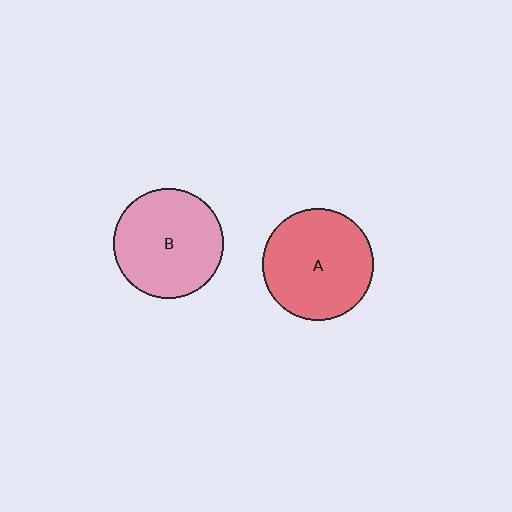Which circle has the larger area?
Circle A (red).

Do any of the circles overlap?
No, none of the circles overlap.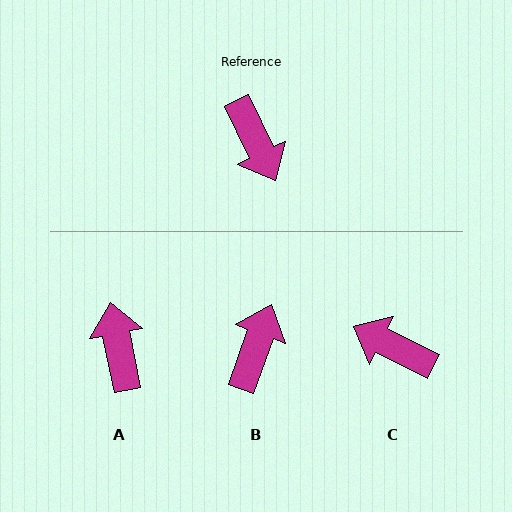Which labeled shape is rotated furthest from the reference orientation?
A, about 165 degrees away.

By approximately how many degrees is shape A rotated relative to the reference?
Approximately 165 degrees counter-clockwise.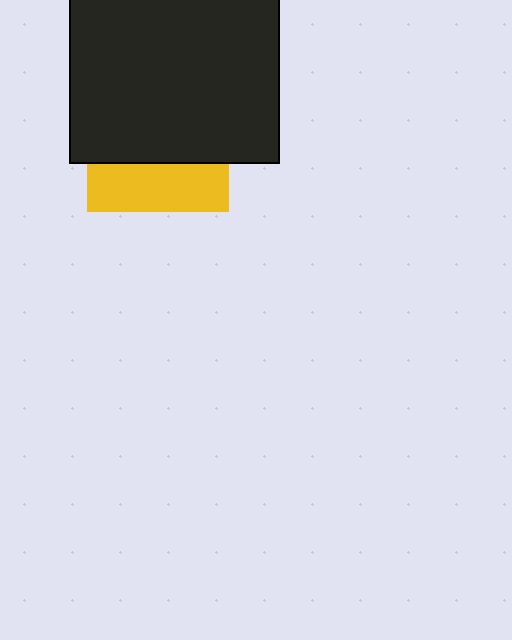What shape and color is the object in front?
The object in front is a black square.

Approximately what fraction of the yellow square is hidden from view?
Roughly 66% of the yellow square is hidden behind the black square.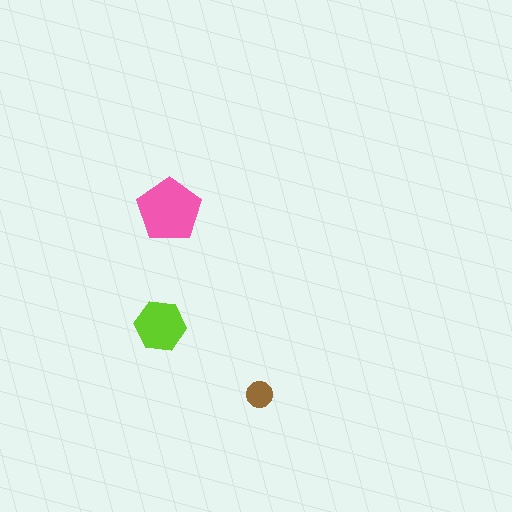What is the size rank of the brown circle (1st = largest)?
3rd.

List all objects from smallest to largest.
The brown circle, the lime hexagon, the pink pentagon.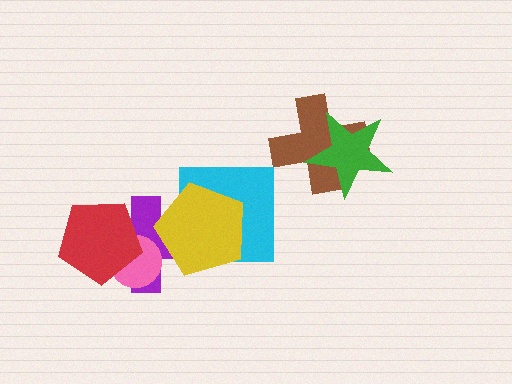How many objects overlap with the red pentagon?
2 objects overlap with the red pentagon.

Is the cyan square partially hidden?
Yes, it is partially covered by another shape.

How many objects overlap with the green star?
1 object overlaps with the green star.